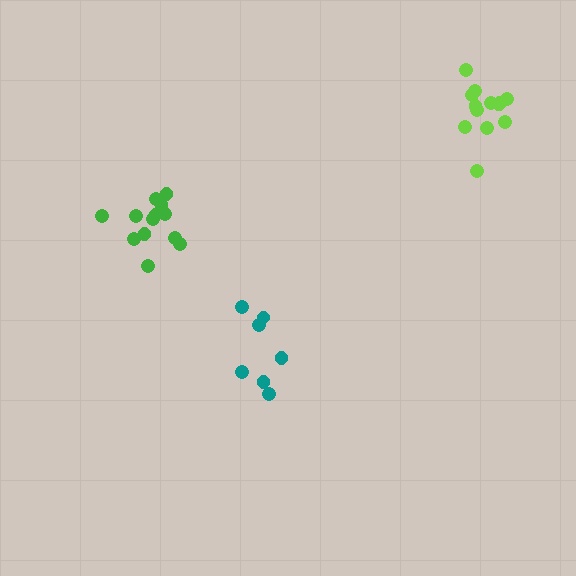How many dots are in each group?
Group 1: 7 dots, Group 2: 13 dots, Group 3: 13 dots (33 total).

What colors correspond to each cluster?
The clusters are colored: teal, green, lime.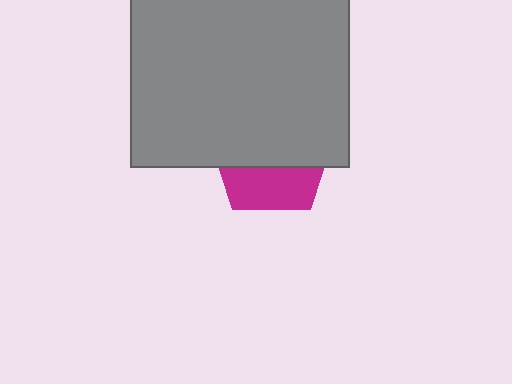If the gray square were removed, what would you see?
You would see the complete magenta pentagon.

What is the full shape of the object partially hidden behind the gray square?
The partially hidden object is a magenta pentagon.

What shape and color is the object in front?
The object in front is a gray square.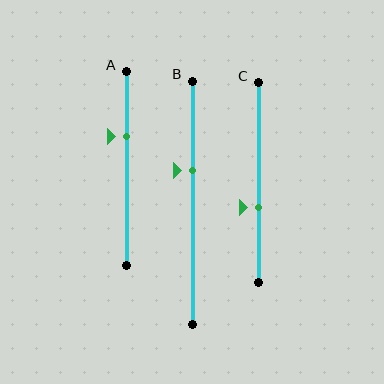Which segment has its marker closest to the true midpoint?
Segment C has its marker closest to the true midpoint.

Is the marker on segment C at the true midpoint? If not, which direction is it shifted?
No, the marker on segment C is shifted downward by about 13% of the segment length.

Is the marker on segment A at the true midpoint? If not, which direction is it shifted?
No, the marker on segment A is shifted upward by about 17% of the segment length.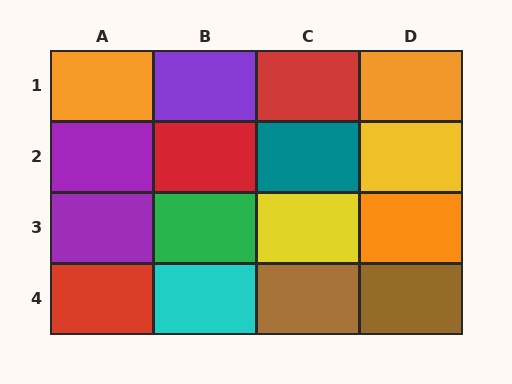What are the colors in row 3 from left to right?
Purple, green, yellow, orange.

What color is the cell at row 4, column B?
Cyan.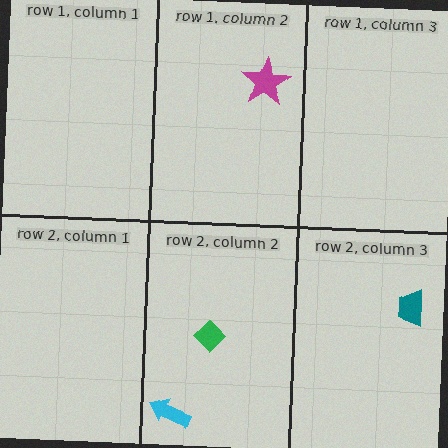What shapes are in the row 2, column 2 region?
The green diamond, the cyan arrow.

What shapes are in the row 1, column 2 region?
The magenta star.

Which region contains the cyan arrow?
The row 2, column 2 region.